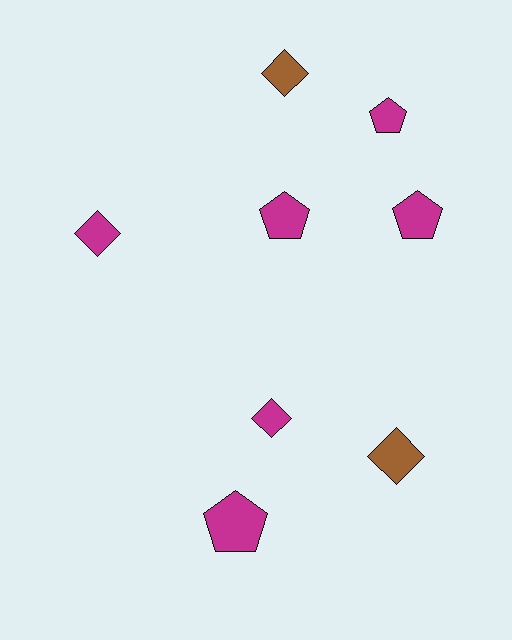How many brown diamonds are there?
There are 2 brown diamonds.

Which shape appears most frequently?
Diamond, with 4 objects.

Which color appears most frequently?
Magenta, with 6 objects.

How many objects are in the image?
There are 8 objects.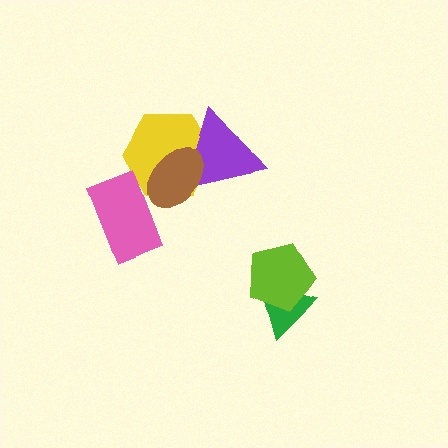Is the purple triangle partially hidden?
Yes, it is partially covered by another shape.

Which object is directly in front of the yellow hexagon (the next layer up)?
The pink rectangle is directly in front of the yellow hexagon.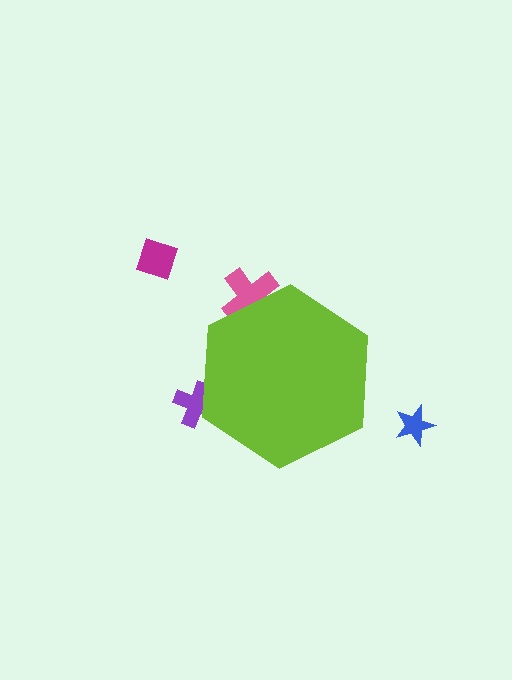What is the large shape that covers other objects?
A lime hexagon.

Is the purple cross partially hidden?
Yes, the purple cross is partially hidden behind the lime hexagon.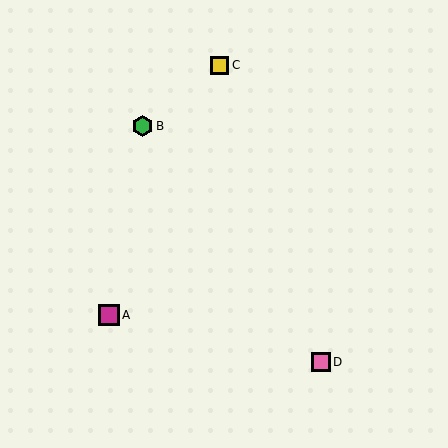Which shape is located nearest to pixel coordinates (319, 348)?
The pink square (labeled D) at (321, 362) is nearest to that location.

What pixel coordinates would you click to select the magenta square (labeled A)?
Click at (109, 315) to select the magenta square A.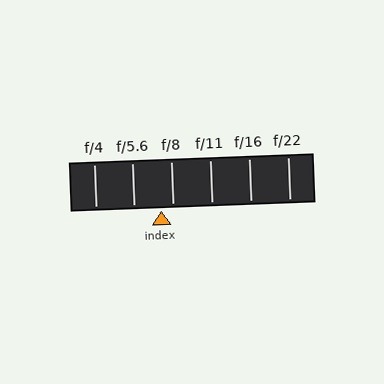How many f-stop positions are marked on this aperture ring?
There are 6 f-stop positions marked.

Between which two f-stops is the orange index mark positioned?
The index mark is between f/5.6 and f/8.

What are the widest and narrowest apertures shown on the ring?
The widest aperture shown is f/4 and the narrowest is f/22.